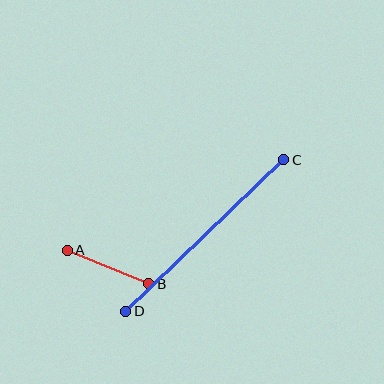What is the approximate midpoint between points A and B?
The midpoint is at approximately (108, 267) pixels.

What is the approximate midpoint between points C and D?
The midpoint is at approximately (205, 235) pixels.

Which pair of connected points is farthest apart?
Points C and D are farthest apart.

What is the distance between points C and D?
The distance is approximately 219 pixels.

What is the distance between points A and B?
The distance is approximately 88 pixels.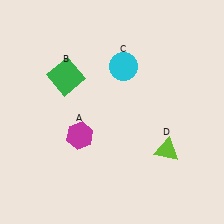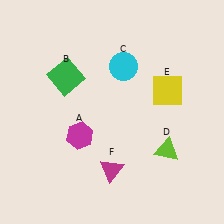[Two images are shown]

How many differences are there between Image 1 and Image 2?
There are 2 differences between the two images.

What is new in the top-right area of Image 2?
A yellow square (E) was added in the top-right area of Image 2.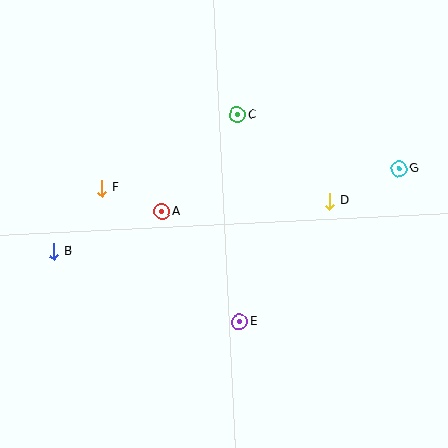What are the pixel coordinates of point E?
Point E is at (240, 322).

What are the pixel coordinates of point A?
Point A is at (162, 212).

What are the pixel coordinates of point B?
Point B is at (54, 252).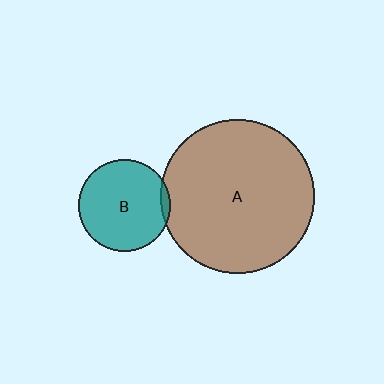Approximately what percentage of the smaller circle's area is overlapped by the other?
Approximately 5%.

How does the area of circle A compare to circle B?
Approximately 2.8 times.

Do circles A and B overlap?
Yes.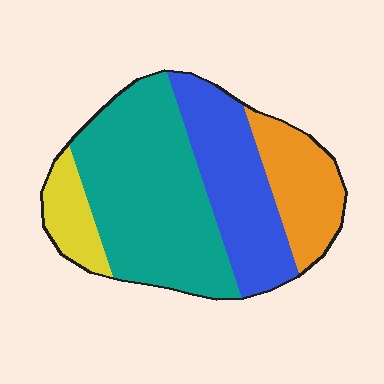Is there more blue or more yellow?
Blue.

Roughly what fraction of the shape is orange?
Orange covers about 15% of the shape.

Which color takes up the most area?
Teal, at roughly 45%.